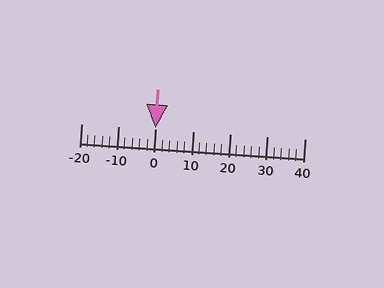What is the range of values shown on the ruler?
The ruler shows values from -20 to 40.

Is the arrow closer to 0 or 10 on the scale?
The arrow is closer to 0.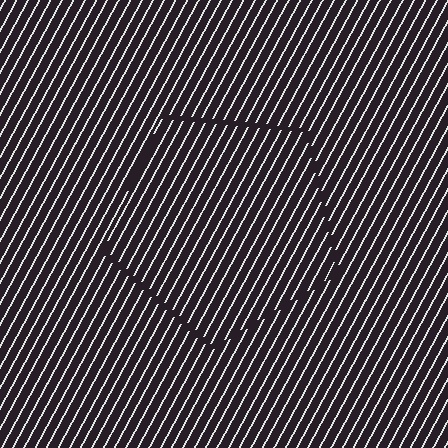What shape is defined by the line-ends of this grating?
An illusory pentagon. The interior of the shape contains the same grating, shifted by half a period — the contour is defined by the phase discontinuity where line-ends from the inner and outer gratings abut.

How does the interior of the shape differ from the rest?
The interior of the shape contains the same grating, shifted by half a period — the contour is defined by the phase discontinuity where line-ends from the inner and outer gratings abut.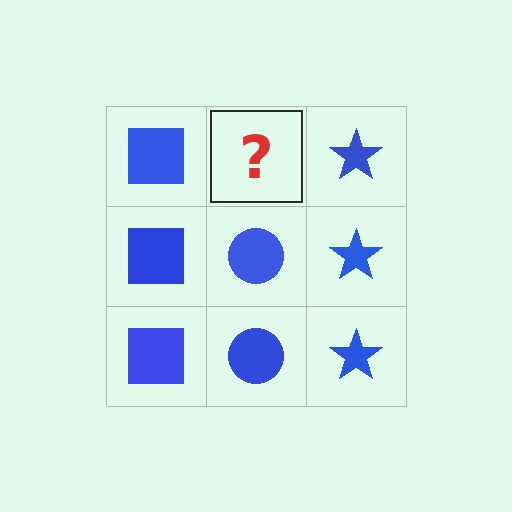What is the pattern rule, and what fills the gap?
The rule is that each column has a consistent shape. The gap should be filled with a blue circle.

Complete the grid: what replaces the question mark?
The question mark should be replaced with a blue circle.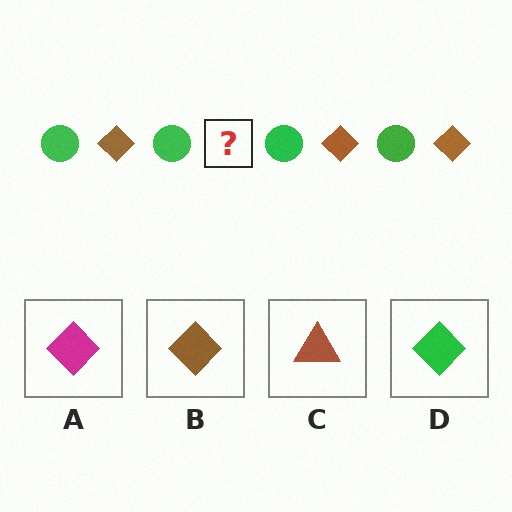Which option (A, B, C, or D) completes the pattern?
B.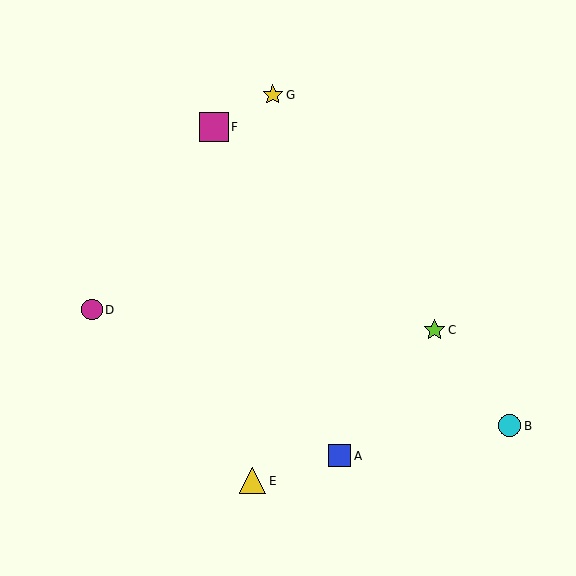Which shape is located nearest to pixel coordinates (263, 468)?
The yellow triangle (labeled E) at (253, 481) is nearest to that location.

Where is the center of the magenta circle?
The center of the magenta circle is at (92, 310).